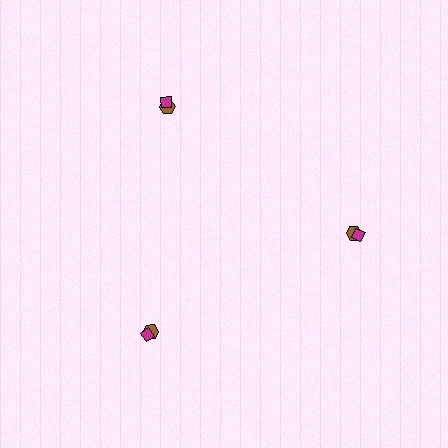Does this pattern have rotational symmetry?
Yes, this pattern has 3-fold rotational symmetry. It looks the same after rotating 120 degrees around the center.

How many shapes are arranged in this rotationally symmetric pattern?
There are 6 shapes, arranged in 3 groups of 2.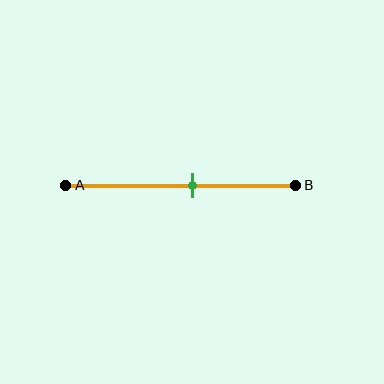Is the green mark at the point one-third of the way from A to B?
No, the mark is at about 55% from A, not at the 33% one-third point.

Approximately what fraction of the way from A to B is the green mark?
The green mark is approximately 55% of the way from A to B.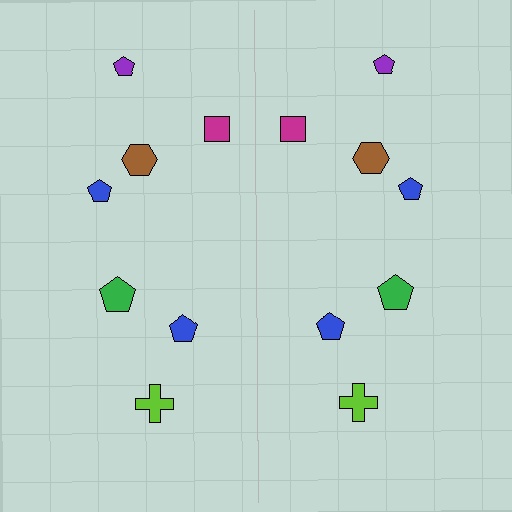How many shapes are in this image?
There are 14 shapes in this image.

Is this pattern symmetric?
Yes, this pattern has bilateral (reflection) symmetry.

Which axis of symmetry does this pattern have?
The pattern has a vertical axis of symmetry running through the center of the image.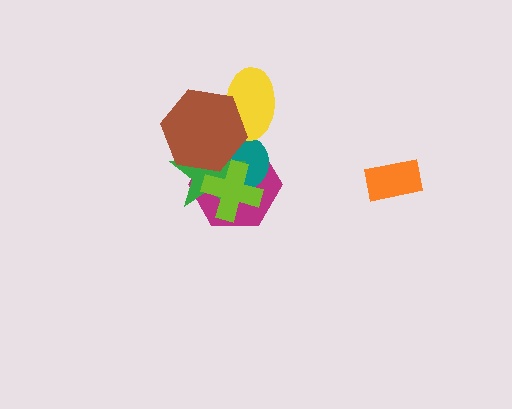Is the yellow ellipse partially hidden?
Yes, it is partially covered by another shape.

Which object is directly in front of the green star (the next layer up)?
The lime cross is directly in front of the green star.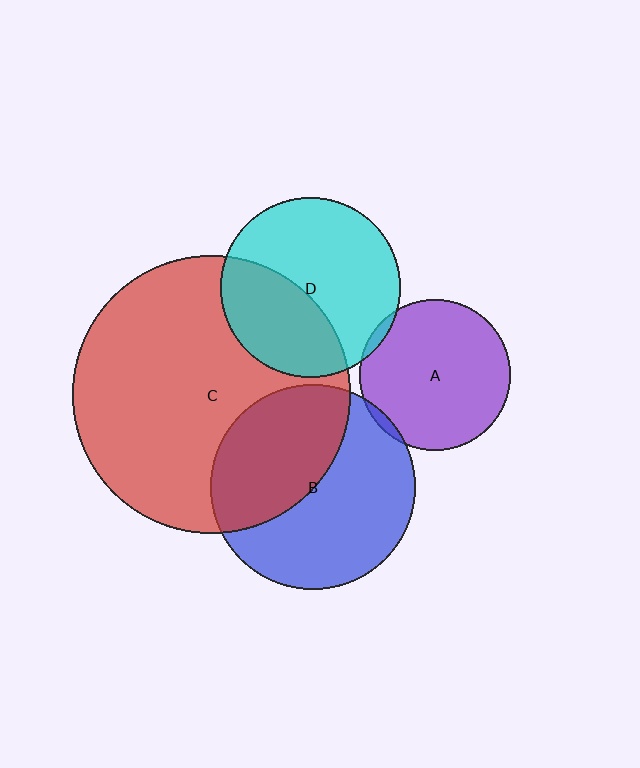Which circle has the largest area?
Circle C (red).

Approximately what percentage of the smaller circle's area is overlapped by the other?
Approximately 45%.